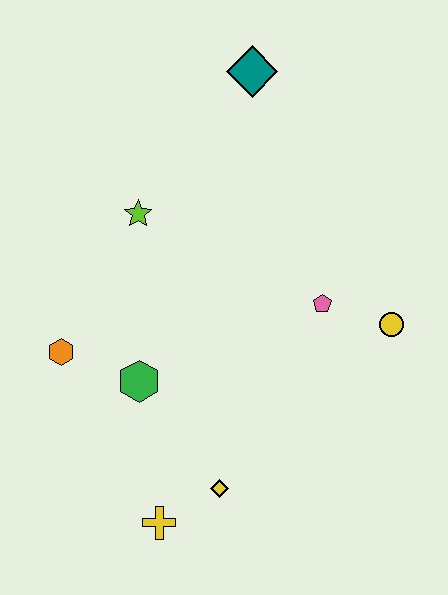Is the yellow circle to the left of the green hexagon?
No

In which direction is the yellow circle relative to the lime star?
The yellow circle is to the right of the lime star.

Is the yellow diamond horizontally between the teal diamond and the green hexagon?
Yes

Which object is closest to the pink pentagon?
The yellow circle is closest to the pink pentagon.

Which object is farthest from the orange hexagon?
The teal diamond is farthest from the orange hexagon.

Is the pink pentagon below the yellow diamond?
No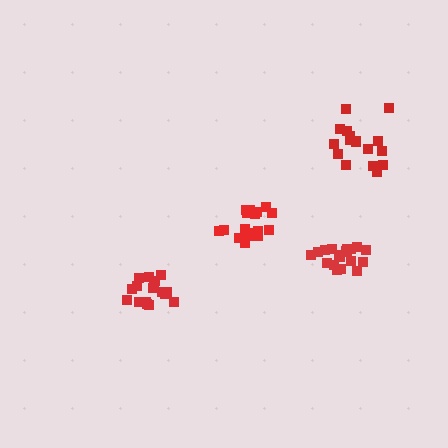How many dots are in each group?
Group 1: 17 dots, Group 2: 17 dots, Group 3: 20 dots, Group 4: 17 dots (71 total).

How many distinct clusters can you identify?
There are 4 distinct clusters.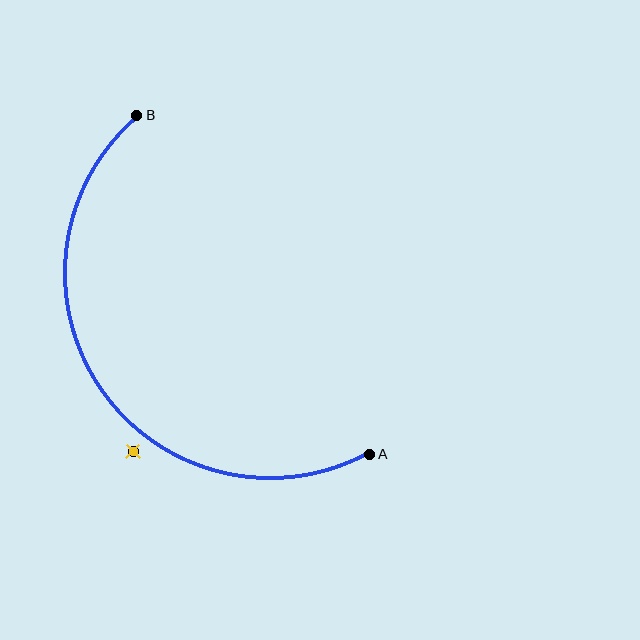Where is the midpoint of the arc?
The arc midpoint is the point on the curve farthest from the straight line joining A and B. It sits below and to the left of that line.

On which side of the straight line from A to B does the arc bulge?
The arc bulges below and to the left of the straight line connecting A and B.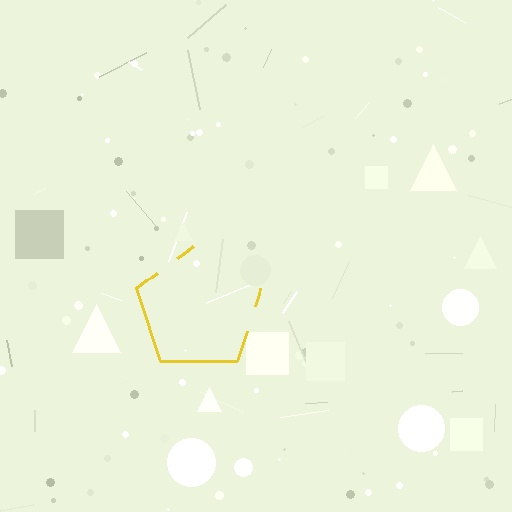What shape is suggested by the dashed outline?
The dashed outline suggests a pentagon.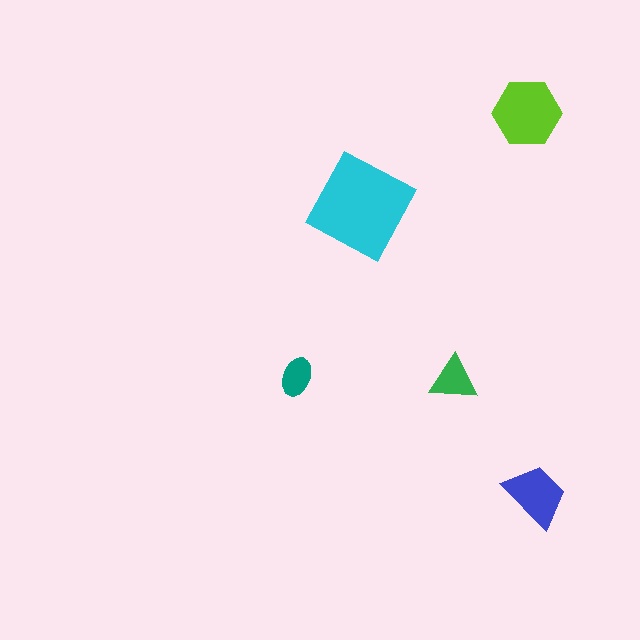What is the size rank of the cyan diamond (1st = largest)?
1st.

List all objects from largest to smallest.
The cyan diamond, the lime hexagon, the blue trapezoid, the green triangle, the teal ellipse.